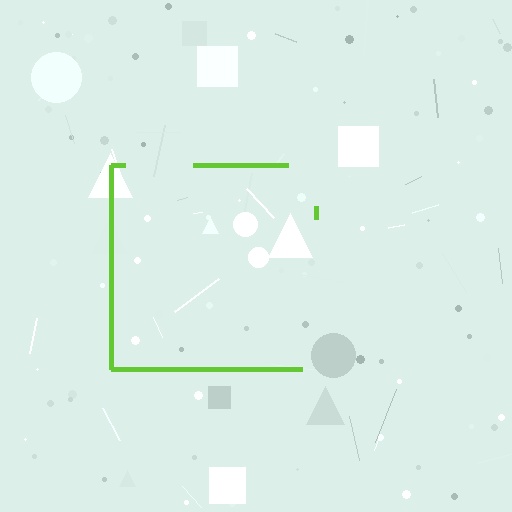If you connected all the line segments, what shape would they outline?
They would outline a square.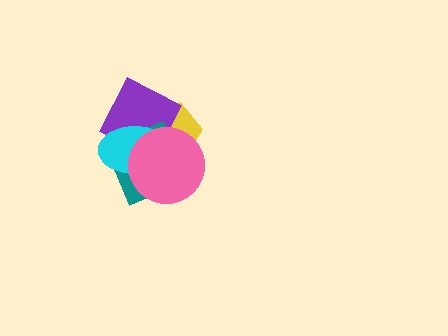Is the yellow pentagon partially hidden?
Yes, it is partially covered by another shape.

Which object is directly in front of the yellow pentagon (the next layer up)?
The purple diamond is directly in front of the yellow pentagon.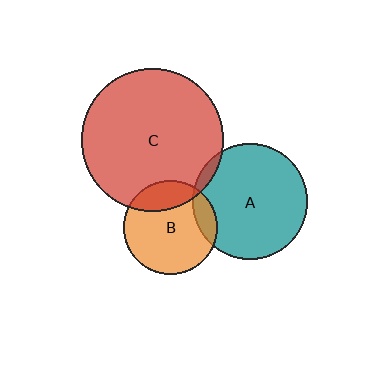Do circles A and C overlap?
Yes.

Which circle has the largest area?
Circle C (red).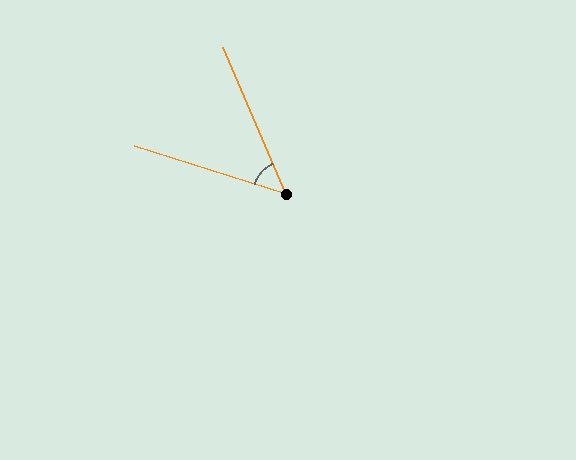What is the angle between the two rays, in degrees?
Approximately 50 degrees.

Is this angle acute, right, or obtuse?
It is acute.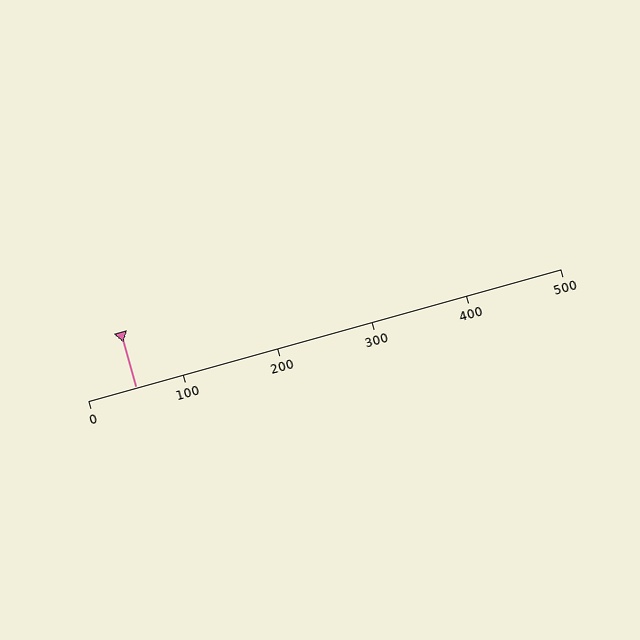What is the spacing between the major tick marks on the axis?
The major ticks are spaced 100 apart.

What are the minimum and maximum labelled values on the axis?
The axis runs from 0 to 500.